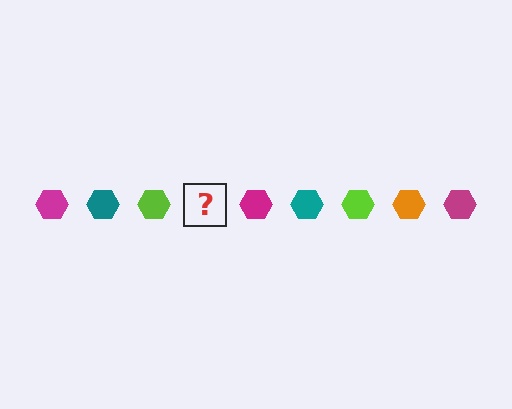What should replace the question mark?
The question mark should be replaced with an orange hexagon.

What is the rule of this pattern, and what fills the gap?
The rule is that the pattern cycles through magenta, teal, lime, orange hexagons. The gap should be filled with an orange hexagon.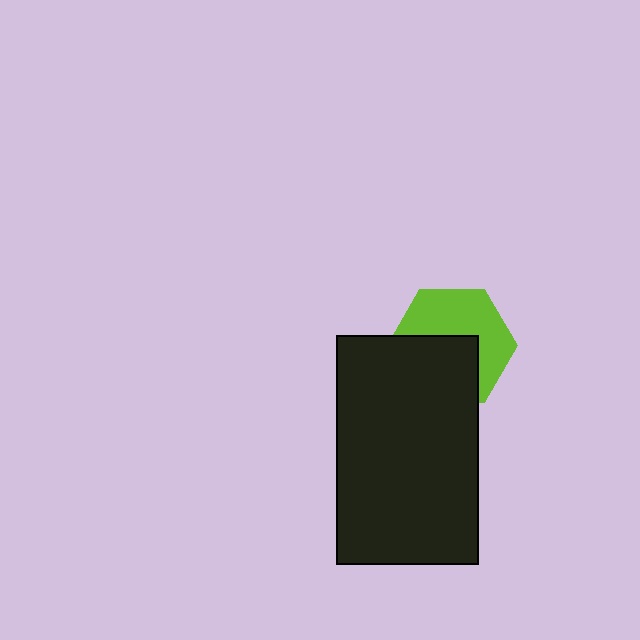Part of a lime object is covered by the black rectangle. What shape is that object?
It is a hexagon.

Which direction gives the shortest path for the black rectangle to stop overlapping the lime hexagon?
Moving down gives the shortest separation.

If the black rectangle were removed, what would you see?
You would see the complete lime hexagon.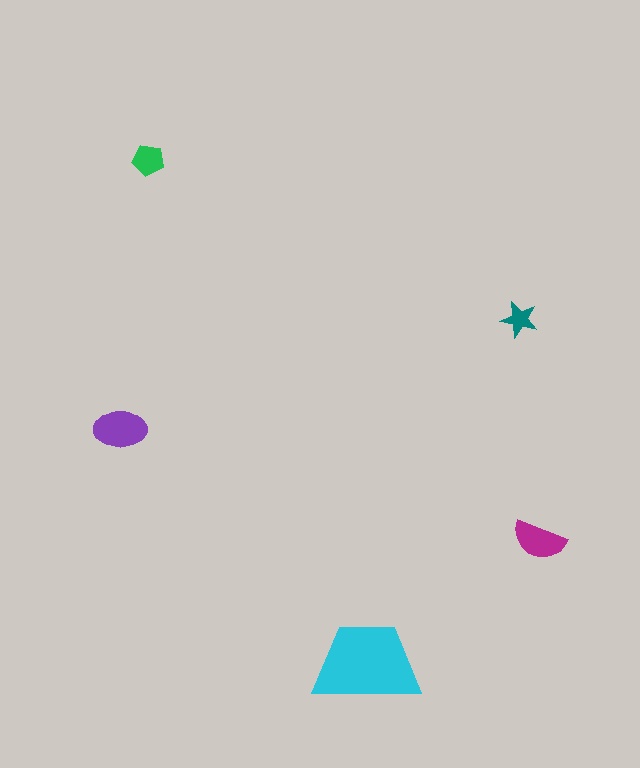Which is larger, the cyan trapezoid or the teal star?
The cyan trapezoid.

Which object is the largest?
The cyan trapezoid.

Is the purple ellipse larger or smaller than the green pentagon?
Larger.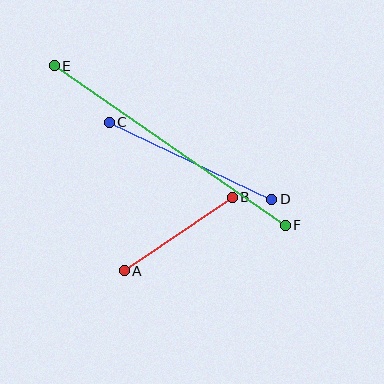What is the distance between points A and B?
The distance is approximately 130 pixels.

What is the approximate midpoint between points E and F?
The midpoint is at approximately (170, 145) pixels.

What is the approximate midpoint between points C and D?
The midpoint is at approximately (191, 161) pixels.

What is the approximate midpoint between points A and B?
The midpoint is at approximately (178, 234) pixels.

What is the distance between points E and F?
The distance is approximately 281 pixels.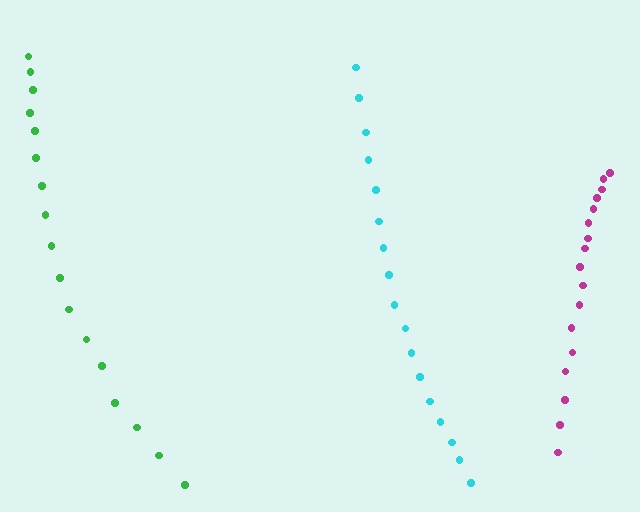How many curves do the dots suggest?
There are 3 distinct paths.